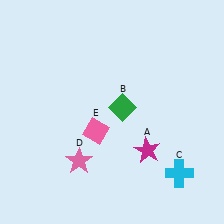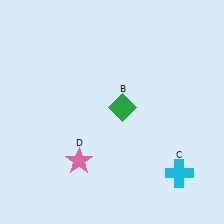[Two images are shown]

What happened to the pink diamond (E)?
The pink diamond (E) was removed in Image 2. It was in the bottom-left area of Image 1.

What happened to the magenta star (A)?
The magenta star (A) was removed in Image 2. It was in the bottom-right area of Image 1.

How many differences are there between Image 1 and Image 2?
There are 2 differences between the two images.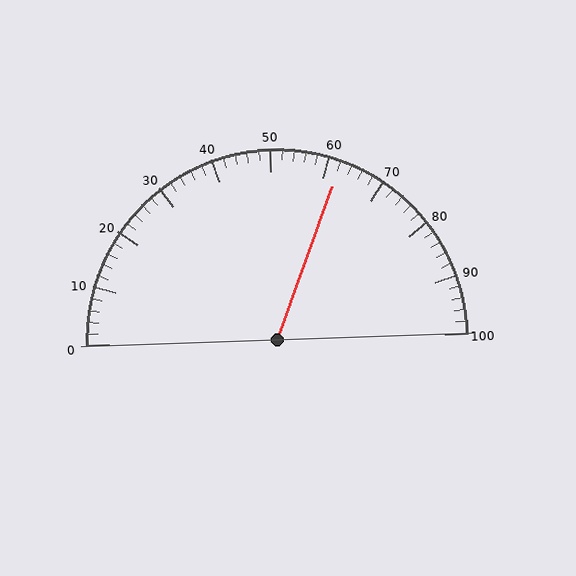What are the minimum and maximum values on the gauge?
The gauge ranges from 0 to 100.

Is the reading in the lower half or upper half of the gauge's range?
The reading is in the upper half of the range (0 to 100).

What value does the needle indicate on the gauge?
The needle indicates approximately 62.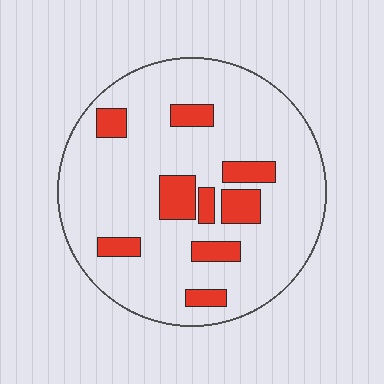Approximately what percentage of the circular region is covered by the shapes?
Approximately 15%.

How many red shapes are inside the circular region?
9.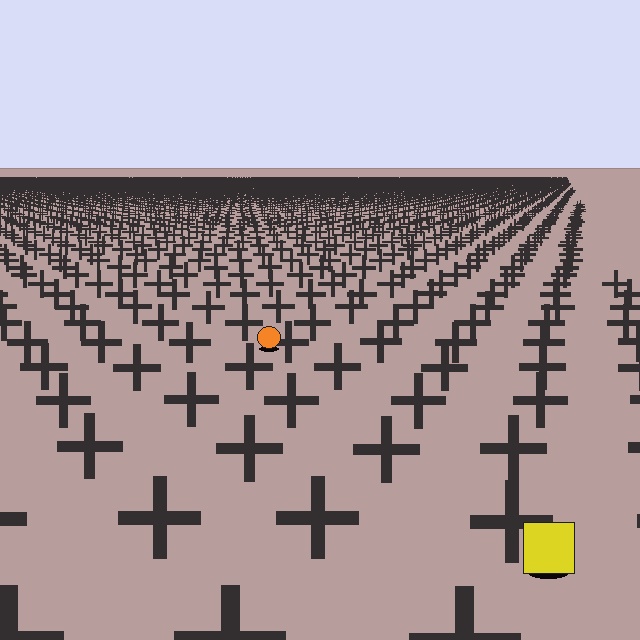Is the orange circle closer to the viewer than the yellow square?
No. The yellow square is closer — you can tell from the texture gradient: the ground texture is coarser near it.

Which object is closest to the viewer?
The yellow square is closest. The texture marks near it are larger and more spread out.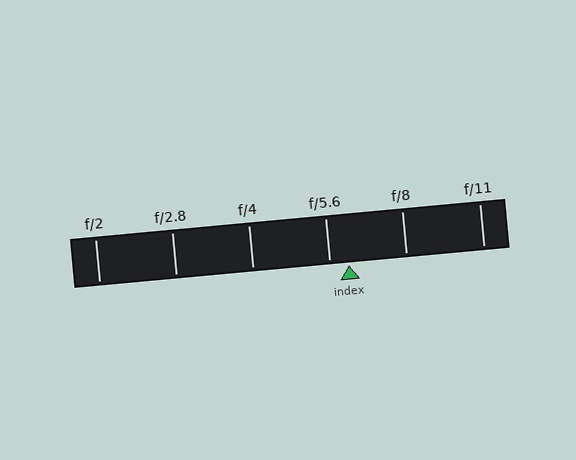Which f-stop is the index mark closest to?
The index mark is closest to f/5.6.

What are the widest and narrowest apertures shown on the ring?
The widest aperture shown is f/2 and the narrowest is f/11.